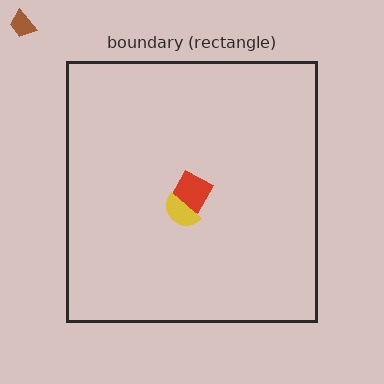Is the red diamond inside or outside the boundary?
Inside.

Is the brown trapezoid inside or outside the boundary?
Outside.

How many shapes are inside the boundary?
2 inside, 1 outside.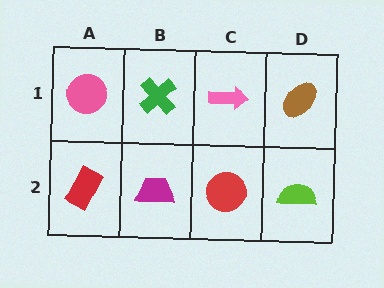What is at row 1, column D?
A brown ellipse.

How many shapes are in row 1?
4 shapes.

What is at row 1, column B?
A green cross.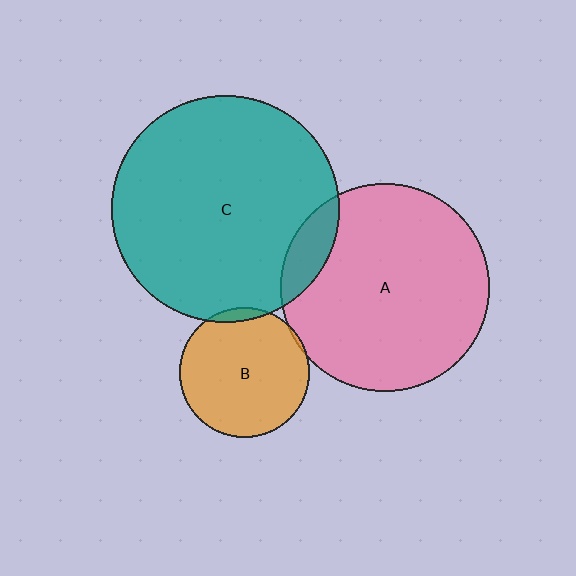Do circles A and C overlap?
Yes.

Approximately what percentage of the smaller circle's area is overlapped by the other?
Approximately 10%.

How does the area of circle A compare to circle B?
Approximately 2.6 times.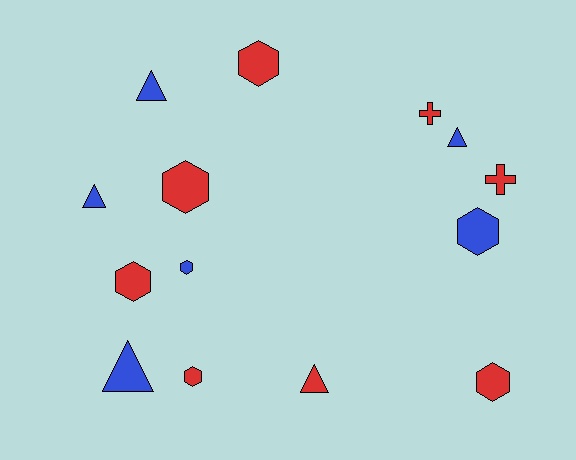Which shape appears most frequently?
Hexagon, with 7 objects.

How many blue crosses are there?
There are no blue crosses.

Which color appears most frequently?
Red, with 8 objects.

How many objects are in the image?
There are 14 objects.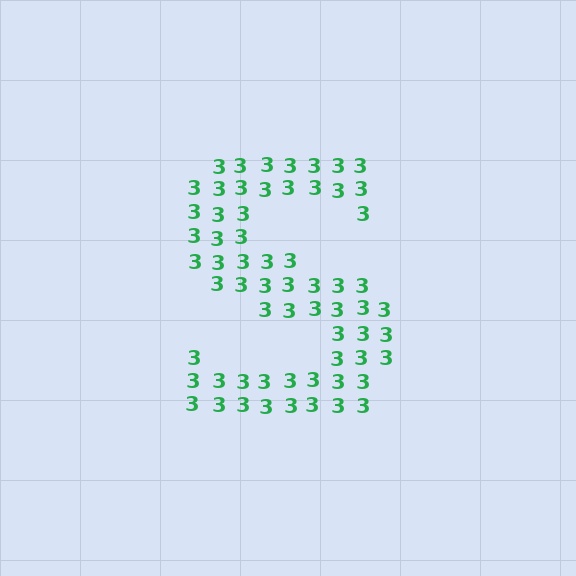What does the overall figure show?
The overall figure shows the letter S.